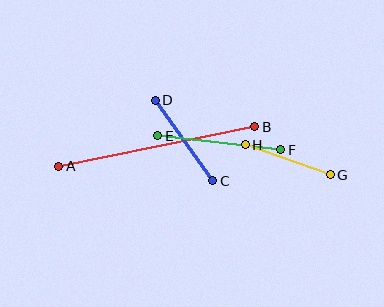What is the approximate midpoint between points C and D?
The midpoint is at approximately (184, 141) pixels.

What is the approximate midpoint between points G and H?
The midpoint is at approximately (288, 160) pixels.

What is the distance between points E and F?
The distance is approximately 124 pixels.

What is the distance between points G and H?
The distance is approximately 90 pixels.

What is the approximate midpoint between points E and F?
The midpoint is at approximately (219, 143) pixels.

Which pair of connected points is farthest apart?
Points A and B are farthest apart.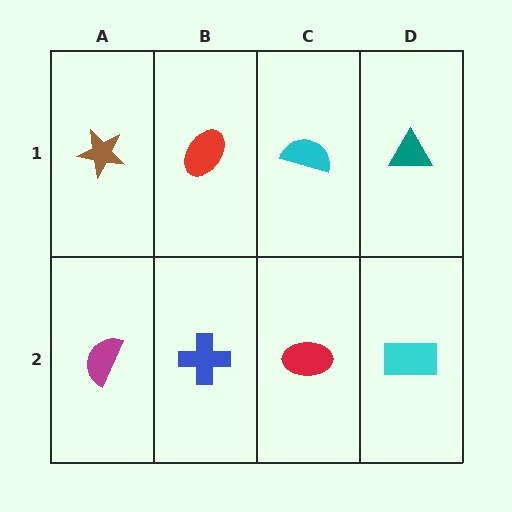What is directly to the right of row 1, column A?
A red ellipse.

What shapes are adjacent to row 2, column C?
A cyan semicircle (row 1, column C), a blue cross (row 2, column B), a cyan rectangle (row 2, column D).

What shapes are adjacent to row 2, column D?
A teal triangle (row 1, column D), a red ellipse (row 2, column C).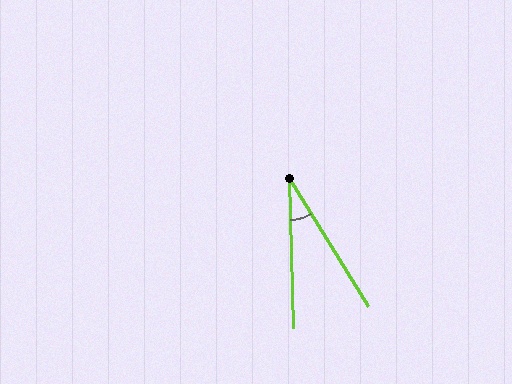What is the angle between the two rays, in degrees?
Approximately 30 degrees.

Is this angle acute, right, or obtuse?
It is acute.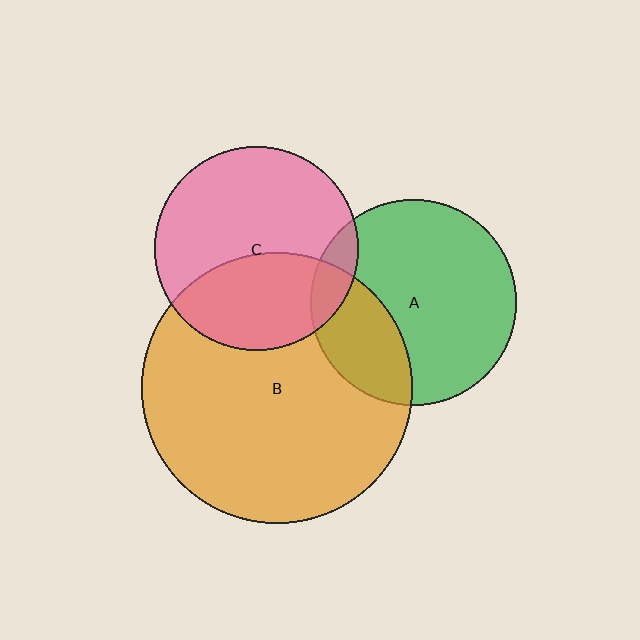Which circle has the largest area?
Circle B (orange).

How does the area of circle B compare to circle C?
Approximately 1.8 times.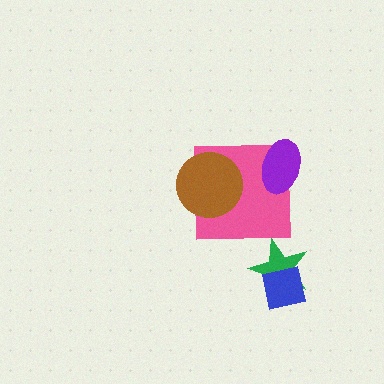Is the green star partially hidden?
Yes, it is partially covered by another shape.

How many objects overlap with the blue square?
1 object overlaps with the blue square.